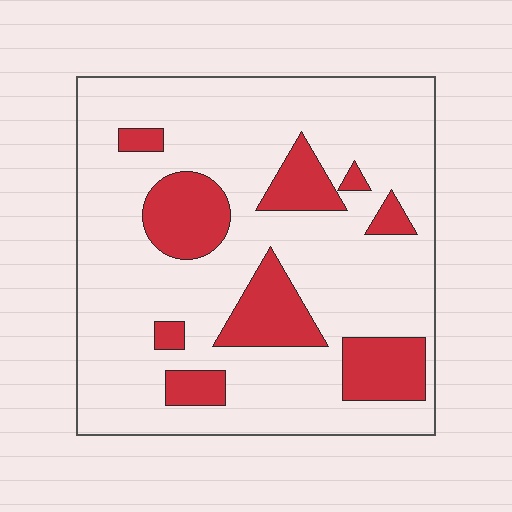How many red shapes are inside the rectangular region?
9.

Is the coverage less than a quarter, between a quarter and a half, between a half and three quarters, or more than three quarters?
Less than a quarter.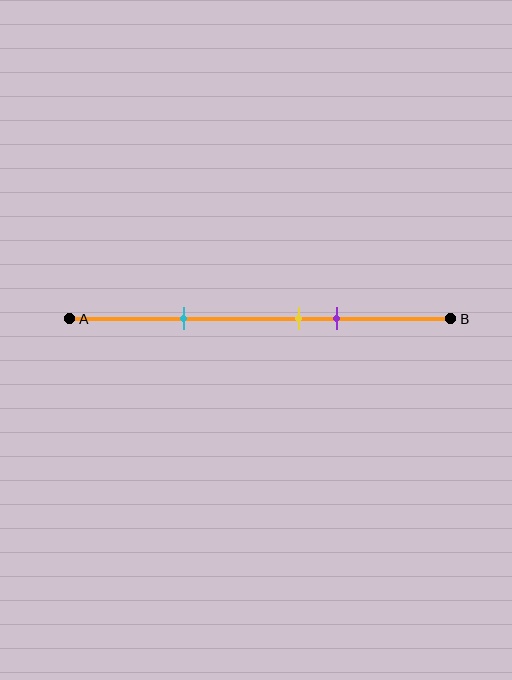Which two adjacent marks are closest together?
The yellow and purple marks are the closest adjacent pair.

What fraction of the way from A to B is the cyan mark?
The cyan mark is approximately 30% (0.3) of the way from A to B.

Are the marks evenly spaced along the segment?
No, the marks are not evenly spaced.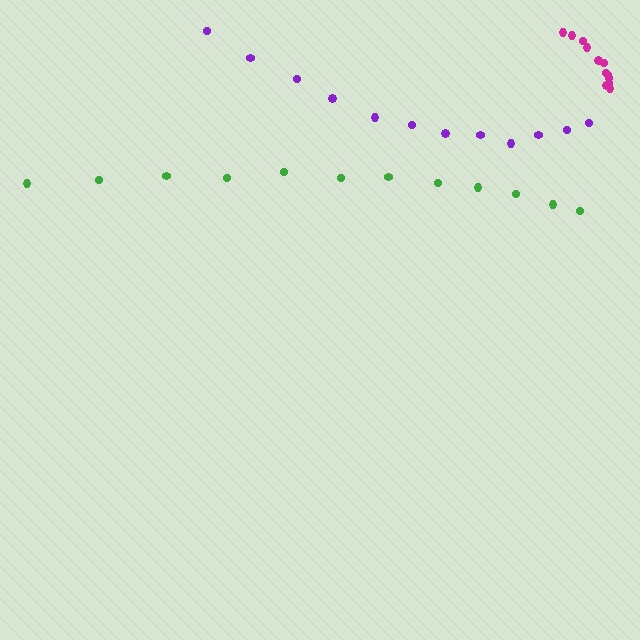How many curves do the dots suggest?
There are 3 distinct paths.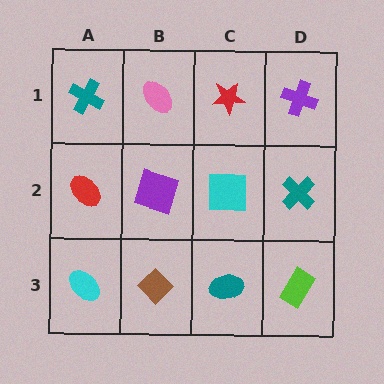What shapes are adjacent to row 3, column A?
A red ellipse (row 2, column A), a brown diamond (row 3, column B).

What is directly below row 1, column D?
A teal cross.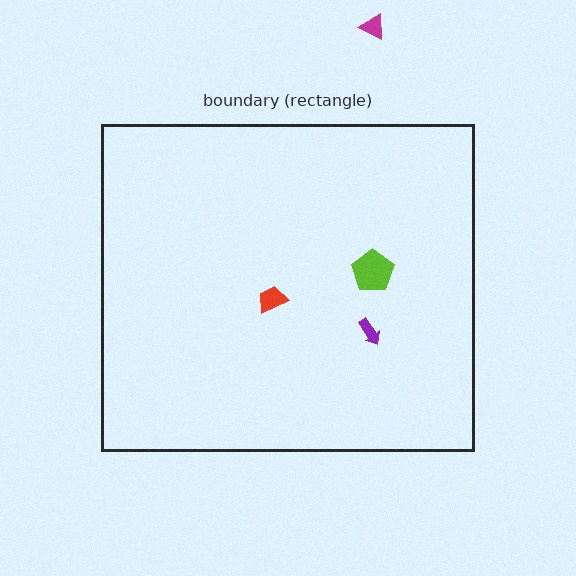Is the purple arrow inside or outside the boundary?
Inside.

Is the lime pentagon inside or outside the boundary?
Inside.